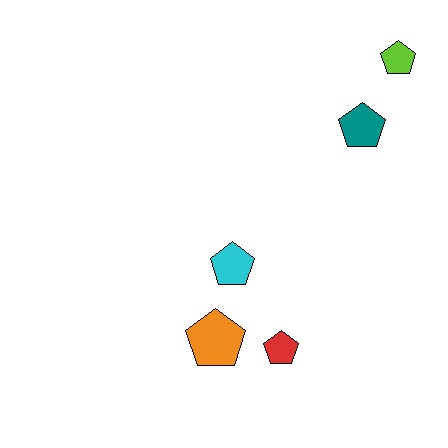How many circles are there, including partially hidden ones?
There are no circles.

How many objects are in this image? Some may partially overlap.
There are 5 objects.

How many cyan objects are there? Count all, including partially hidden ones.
There is 1 cyan object.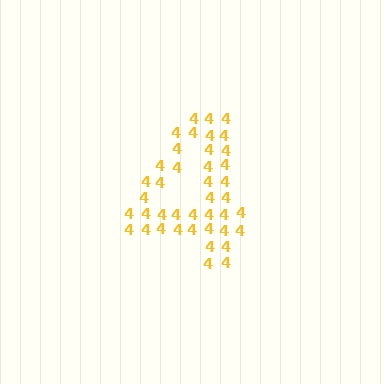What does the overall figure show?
The overall figure shows the digit 4.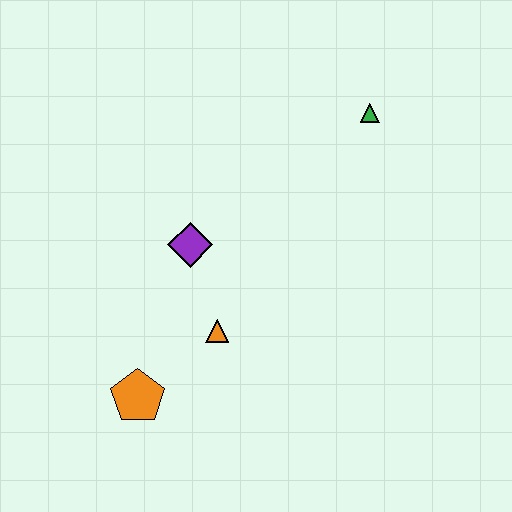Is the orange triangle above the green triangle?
No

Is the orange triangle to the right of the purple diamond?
Yes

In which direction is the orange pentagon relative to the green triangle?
The orange pentagon is below the green triangle.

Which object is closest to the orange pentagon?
The orange triangle is closest to the orange pentagon.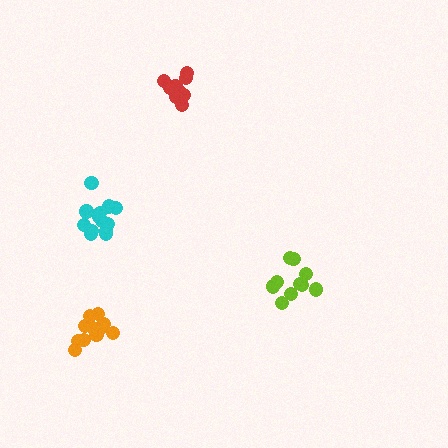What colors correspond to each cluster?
The clusters are colored: lime, orange, cyan, red.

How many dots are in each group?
Group 1: 10 dots, Group 2: 12 dots, Group 3: 13 dots, Group 4: 9 dots (44 total).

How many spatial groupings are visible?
There are 4 spatial groupings.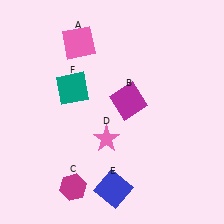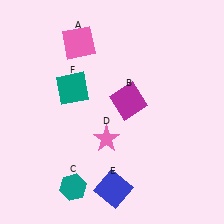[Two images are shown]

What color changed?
The hexagon (C) changed from magenta in Image 1 to teal in Image 2.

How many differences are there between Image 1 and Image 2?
There is 1 difference between the two images.